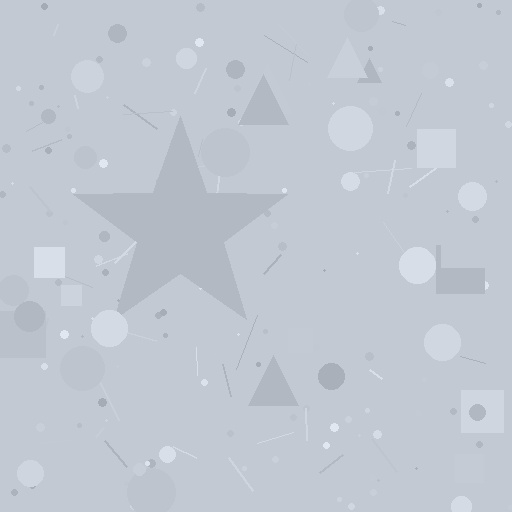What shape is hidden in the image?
A star is hidden in the image.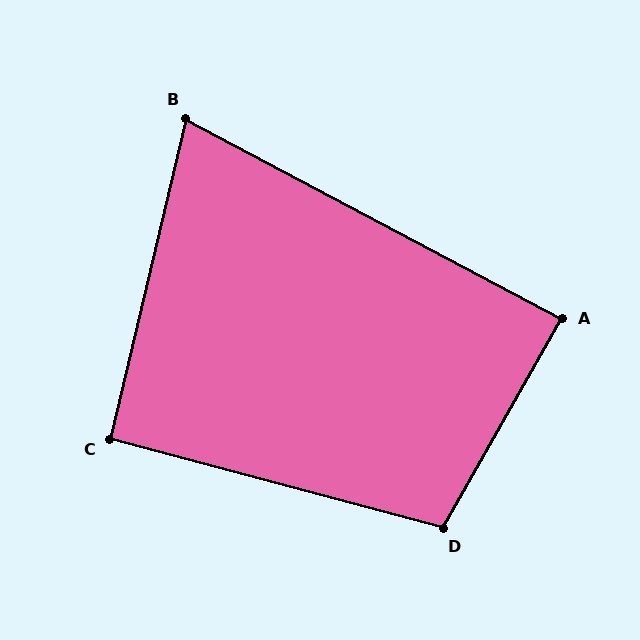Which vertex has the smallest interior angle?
B, at approximately 75 degrees.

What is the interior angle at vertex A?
Approximately 88 degrees (approximately right).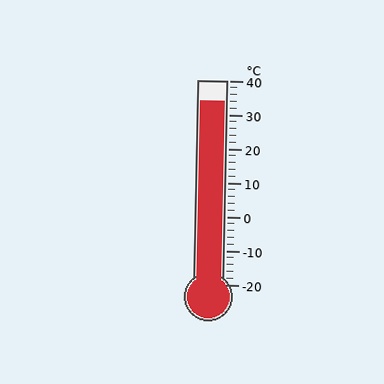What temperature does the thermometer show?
The thermometer shows approximately 34°C.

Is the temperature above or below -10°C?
The temperature is above -10°C.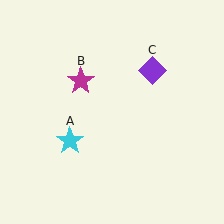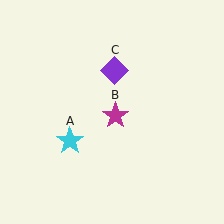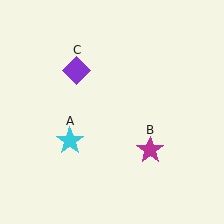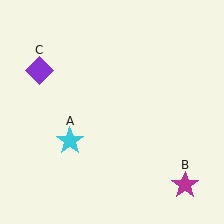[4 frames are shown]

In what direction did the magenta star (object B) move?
The magenta star (object B) moved down and to the right.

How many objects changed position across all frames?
2 objects changed position: magenta star (object B), purple diamond (object C).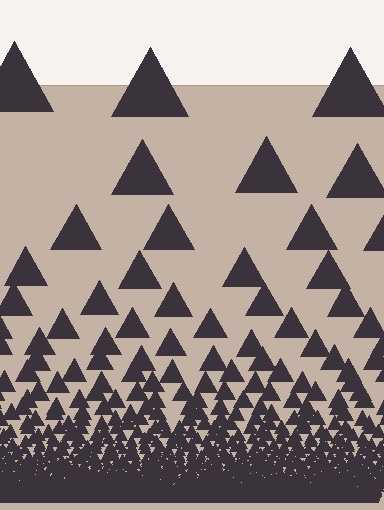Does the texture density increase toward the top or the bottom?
Density increases toward the bottom.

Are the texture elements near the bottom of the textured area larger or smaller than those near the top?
Smaller. The gradient is inverted — elements near the bottom are smaller and denser.